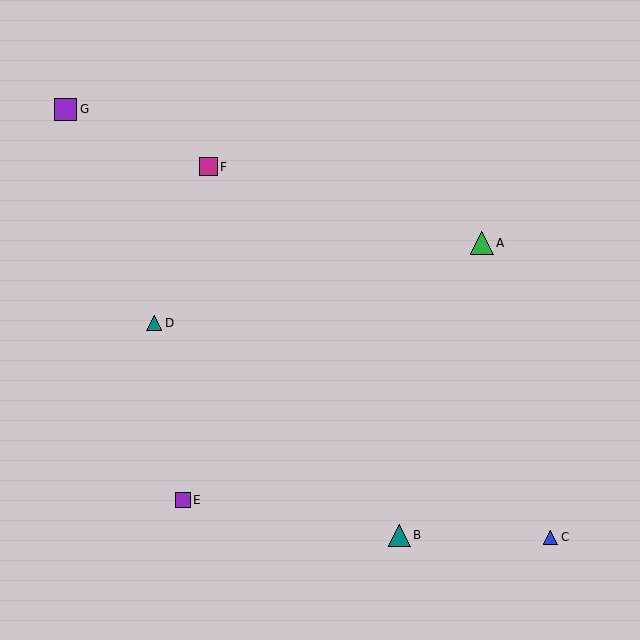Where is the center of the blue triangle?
The center of the blue triangle is at (551, 537).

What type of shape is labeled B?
Shape B is a teal triangle.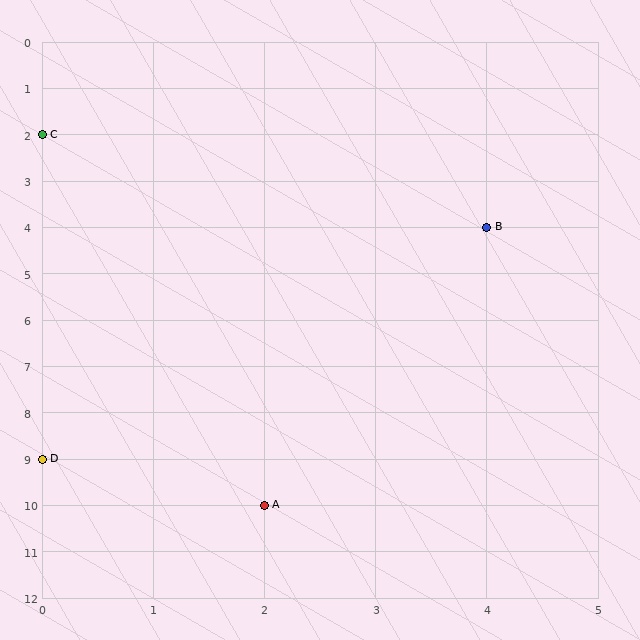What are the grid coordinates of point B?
Point B is at grid coordinates (4, 4).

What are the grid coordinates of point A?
Point A is at grid coordinates (2, 10).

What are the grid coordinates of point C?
Point C is at grid coordinates (0, 2).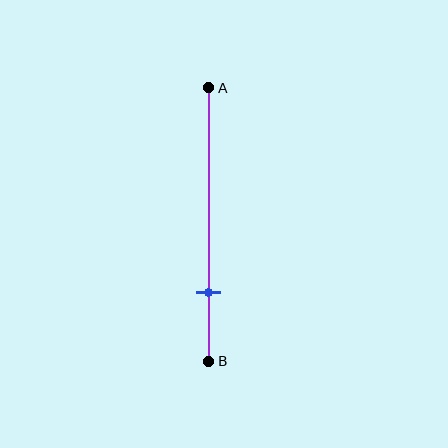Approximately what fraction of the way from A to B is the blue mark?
The blue mark is approximately 75% of the way from A to B.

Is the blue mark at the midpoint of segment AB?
No, the mark is at about 75% from A, not at the 50% midpoint.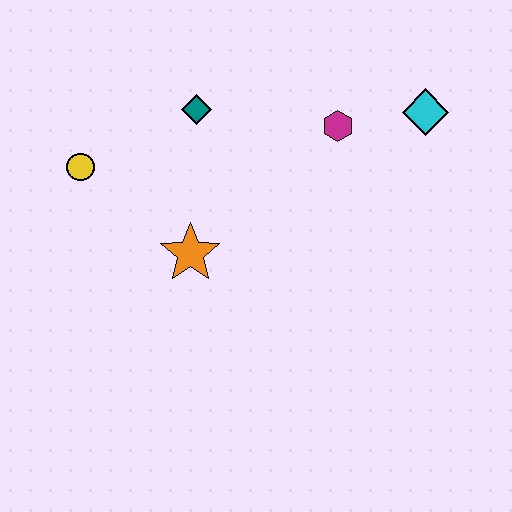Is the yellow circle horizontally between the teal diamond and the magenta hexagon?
No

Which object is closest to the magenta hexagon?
The cyan diamond is closest to the magenta hexagon.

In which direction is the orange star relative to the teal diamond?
The orange star is below the teal diamond.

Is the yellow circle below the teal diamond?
Yes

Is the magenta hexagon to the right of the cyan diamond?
No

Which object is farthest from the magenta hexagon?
The yellow circle is farthest from the magenta hexagon.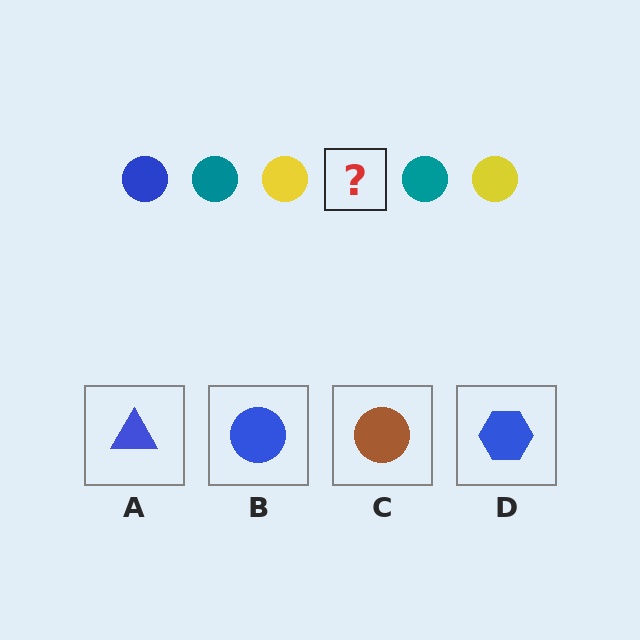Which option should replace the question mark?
Option B.